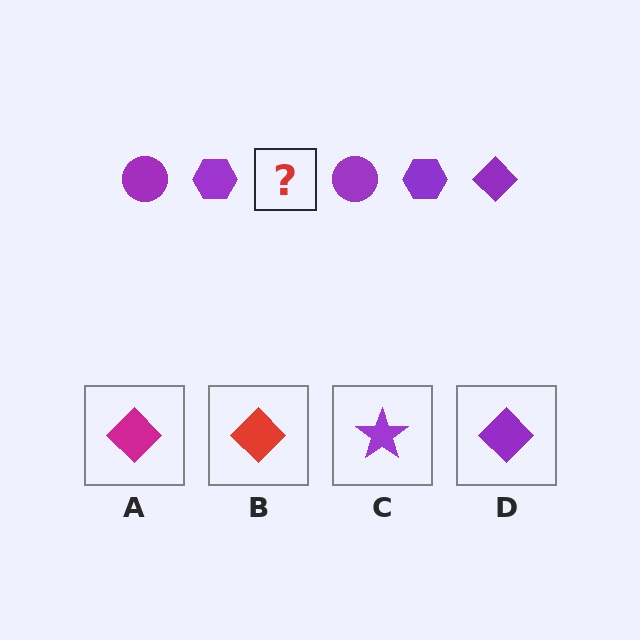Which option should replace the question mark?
Option D.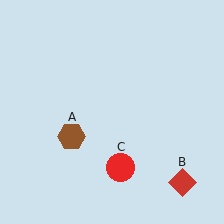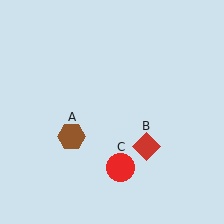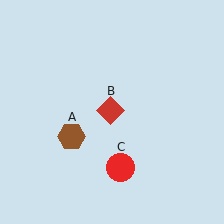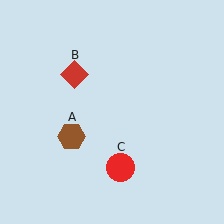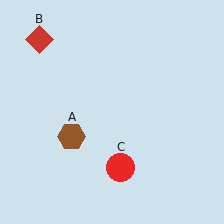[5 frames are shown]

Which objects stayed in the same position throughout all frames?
Brown hexagon (object A) and red circle (object C) remained stationary.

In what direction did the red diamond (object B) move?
The red diamond (object B) moved up and to the left.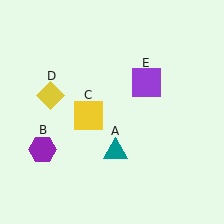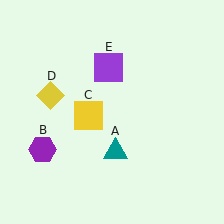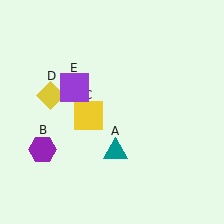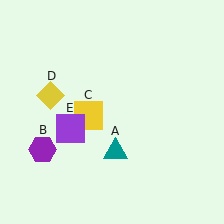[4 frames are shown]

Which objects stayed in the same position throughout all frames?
Teal triangle (object A) and purple hexagon (object B) and yellow square (object C) and yellow diamond (object D) remained stationary.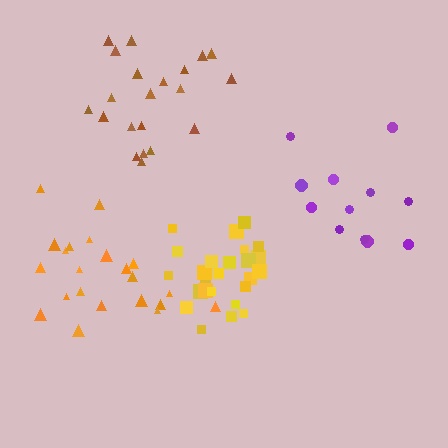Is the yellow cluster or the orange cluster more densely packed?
Yellow.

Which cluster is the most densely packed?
Yellow.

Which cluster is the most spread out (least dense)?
Purple.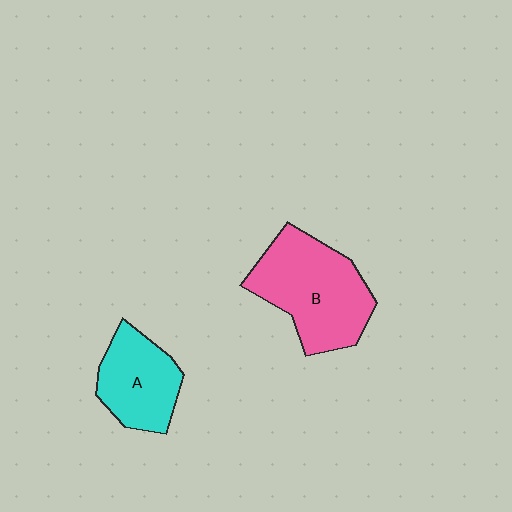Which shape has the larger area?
Shape B (pink).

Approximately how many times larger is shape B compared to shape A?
Approximately 1.5 times.